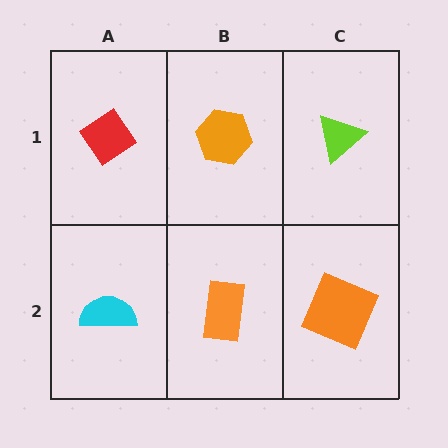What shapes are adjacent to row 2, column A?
A red diamond (row 1, column A), an orange rectangle (row 2, column B).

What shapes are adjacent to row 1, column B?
An orange rectangle (row 2, column B), a red diamond (row 1, column A), a lime triangle (row 1, column C).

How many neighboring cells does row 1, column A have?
2.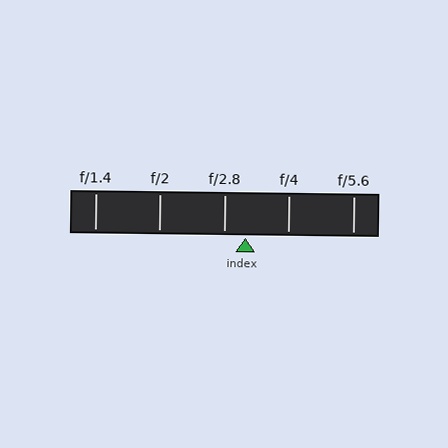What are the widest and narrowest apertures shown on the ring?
The widest aperture shown is f/1.4 and the narrowest is f/5.6.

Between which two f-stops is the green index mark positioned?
The index mark is between f/2.8 and f/4.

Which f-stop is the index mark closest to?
The index mark is closest to f/2.8.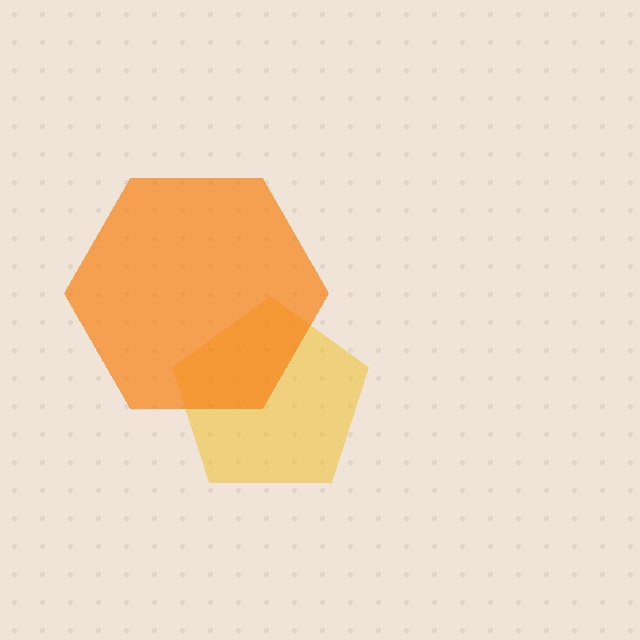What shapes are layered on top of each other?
The layered shapes are: a yellow pentagon, an orange hexagon.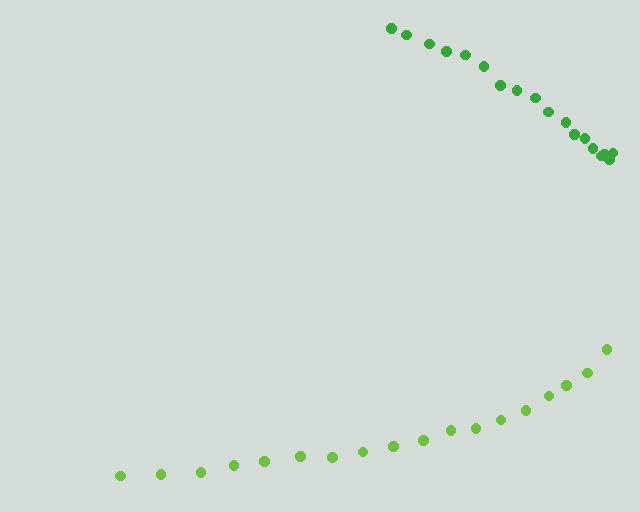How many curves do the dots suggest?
There are 2 distinct paths.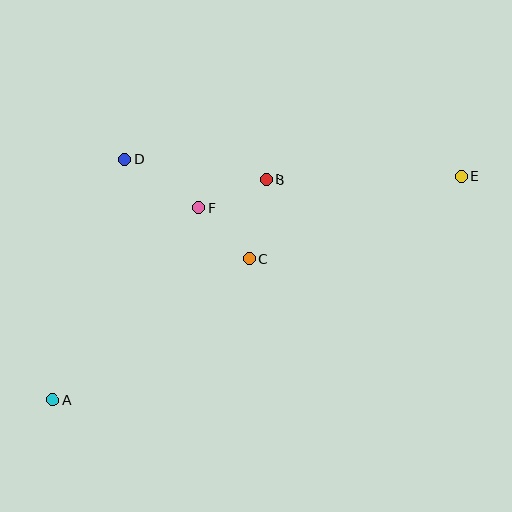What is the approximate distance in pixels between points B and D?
The distance between B and D is approximately 143 pixels.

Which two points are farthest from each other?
Points A and E are farthest from each other.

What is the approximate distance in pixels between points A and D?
The distance between A and D is approximately 251 pixels.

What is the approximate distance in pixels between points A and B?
The distance between A and B is approximately 306 pixels.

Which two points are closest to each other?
Points C and F are closest to each other.